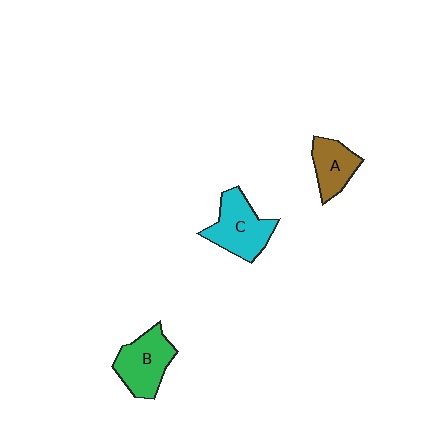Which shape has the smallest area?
Shape A (brown).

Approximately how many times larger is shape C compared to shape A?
Approximately 1.4 times.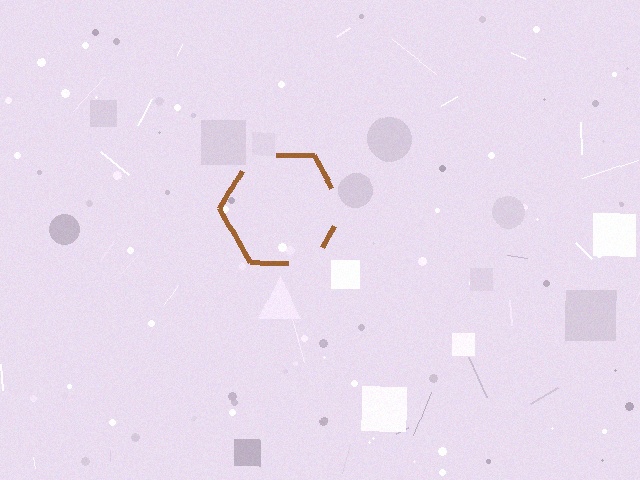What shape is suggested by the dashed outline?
The dashed outline suggests a hexagon.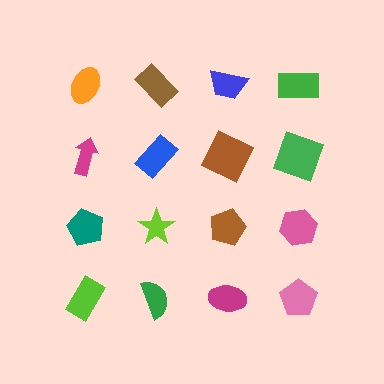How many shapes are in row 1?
4 shapes.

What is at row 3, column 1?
A teal pentagon.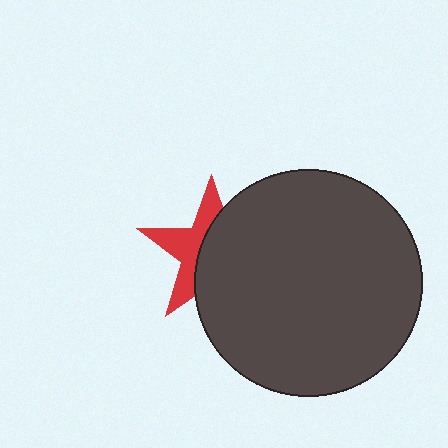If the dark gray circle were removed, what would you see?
You would see the complete red star.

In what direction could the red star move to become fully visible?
The red star could move left. That would shift it out from behind the dark gray circle entirely.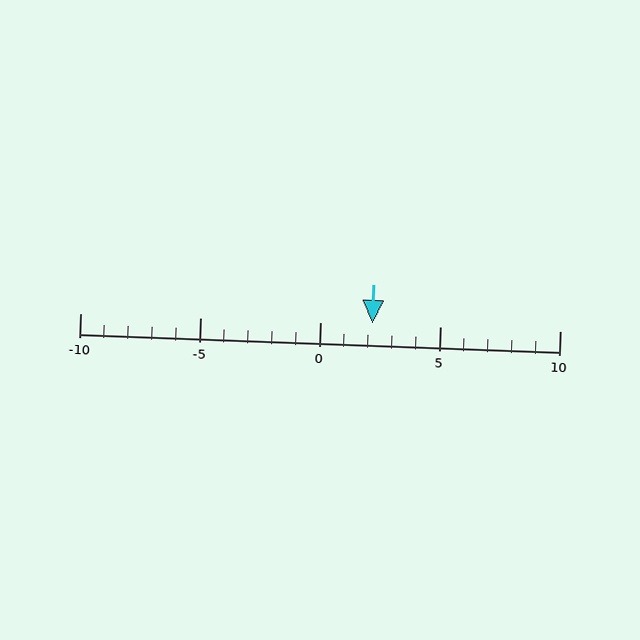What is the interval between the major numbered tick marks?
The major tick marks are spaced 5 units apart.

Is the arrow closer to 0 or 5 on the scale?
The arrow is closer to 0.